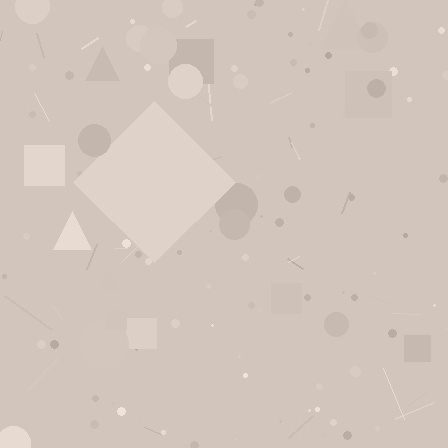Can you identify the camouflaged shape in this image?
The camouflaged shape is a diamond.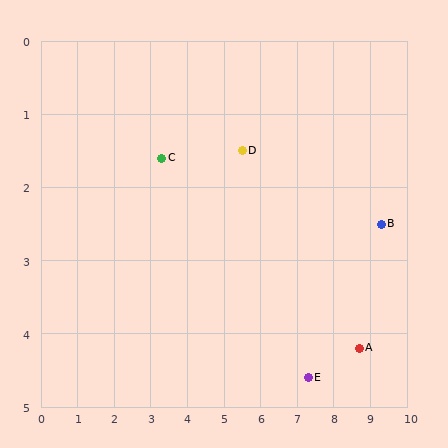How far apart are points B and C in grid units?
Points B and C are about 6.1 grid units apart.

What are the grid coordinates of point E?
Point E is at approximately (7.3, 4.6).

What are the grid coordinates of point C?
Point C is at approximately (3.3, 1.6).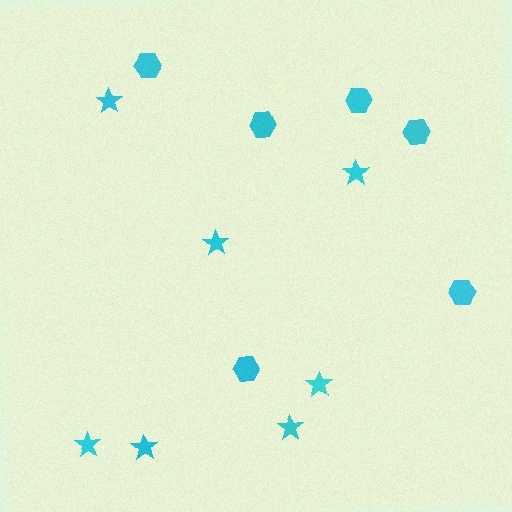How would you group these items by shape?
There are 2 groups: one group of hexagons (6) and one group of stars (7).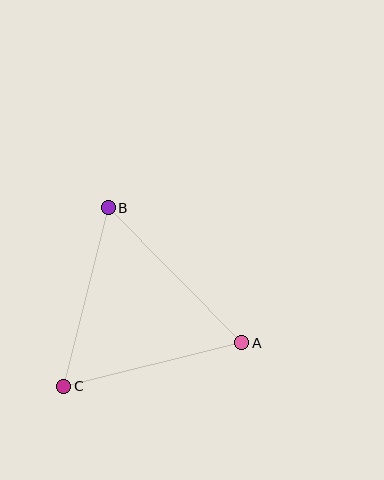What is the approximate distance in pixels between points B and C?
The distance between B and C is approximately 184 pixels.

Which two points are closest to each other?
Points A and C are closest to each other.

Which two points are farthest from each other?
Points A and B are farthest from each other.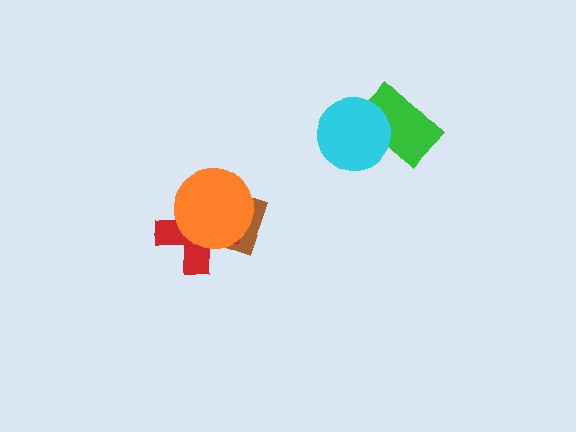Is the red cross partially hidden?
Yes, it is partially covered by another shape.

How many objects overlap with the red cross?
2 objects overlap with the red cross.